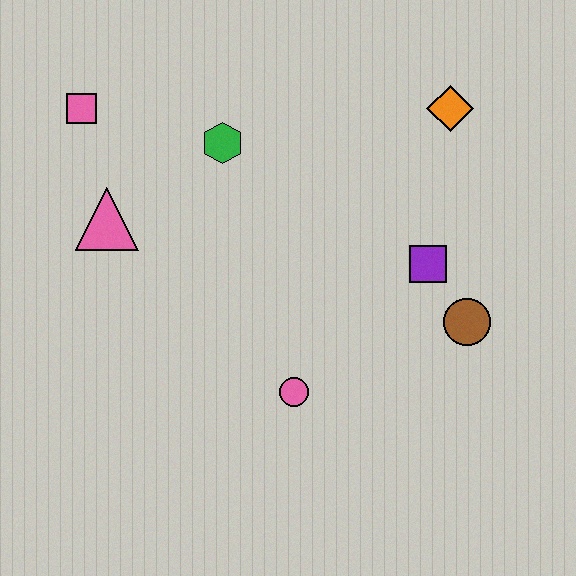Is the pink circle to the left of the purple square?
Yes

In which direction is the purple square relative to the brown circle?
The purple square is above the brown circle.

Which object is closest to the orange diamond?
The purple square is closest to the orange diamond.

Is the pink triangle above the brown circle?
Yes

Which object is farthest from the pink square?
The brown circle is farthest from the pink square.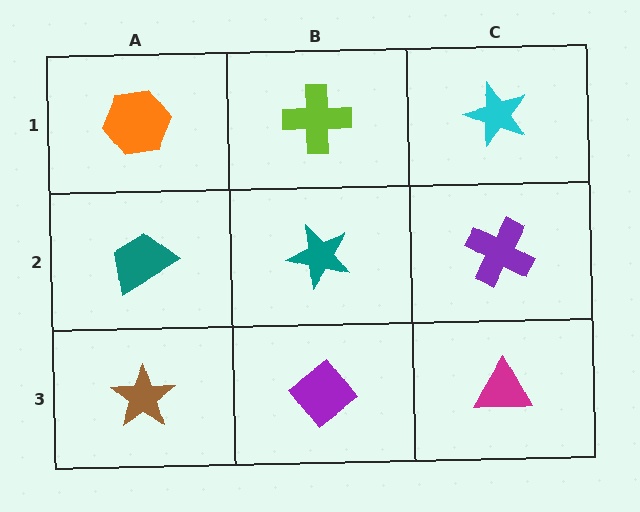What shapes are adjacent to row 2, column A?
An orange hexagon (row 1, column A), a brown star (row 3, column A), a teal star (row 2, column B).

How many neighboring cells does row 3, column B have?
3.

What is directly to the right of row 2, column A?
A teal star.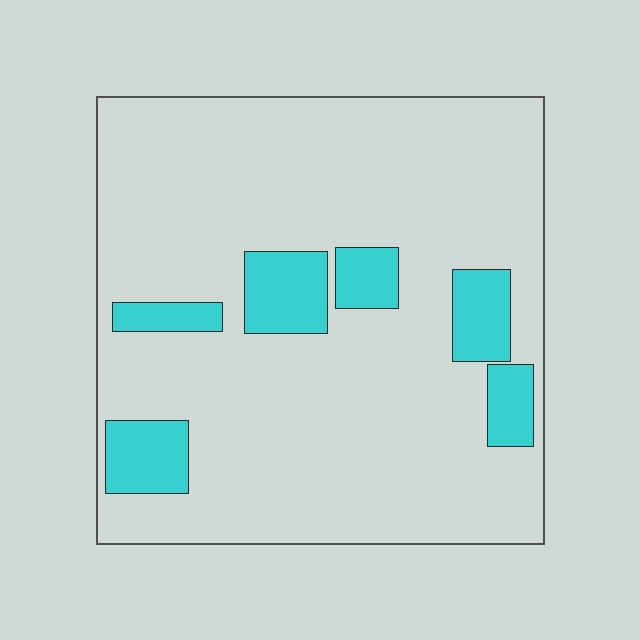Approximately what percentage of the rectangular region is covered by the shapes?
Approximately 15%.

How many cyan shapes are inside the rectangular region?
6.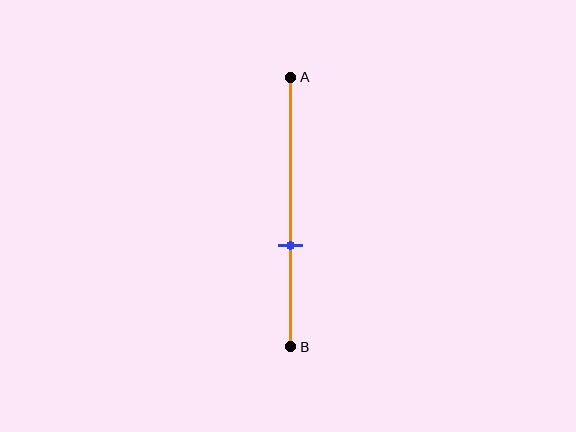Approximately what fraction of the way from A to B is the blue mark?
The blue mark is approximately 60% of the way from A to B.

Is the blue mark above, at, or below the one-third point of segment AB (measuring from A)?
The blue mark is below the one-third point of segment AB.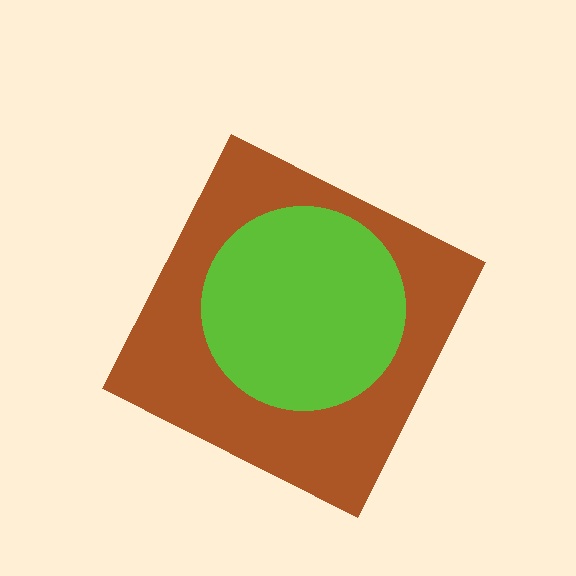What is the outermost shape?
The brown diamond.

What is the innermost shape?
The lime circle.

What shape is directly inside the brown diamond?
The lime circle.